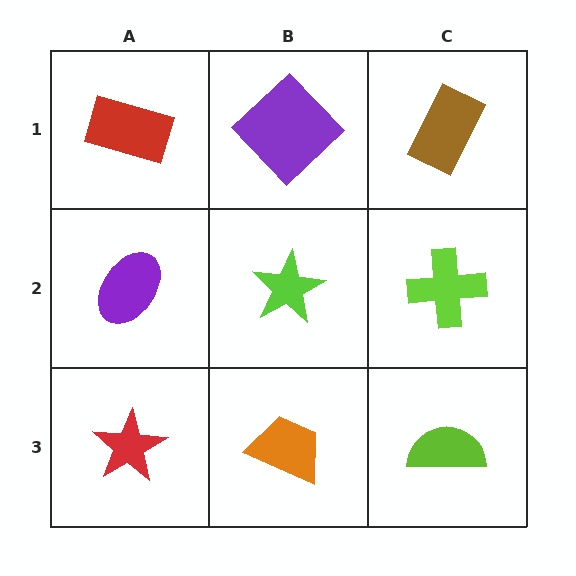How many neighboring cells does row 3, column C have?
2.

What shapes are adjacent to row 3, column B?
A lime star (row 2, column B), a red star (row 3, column A), a lime semicircle (row 3, column C).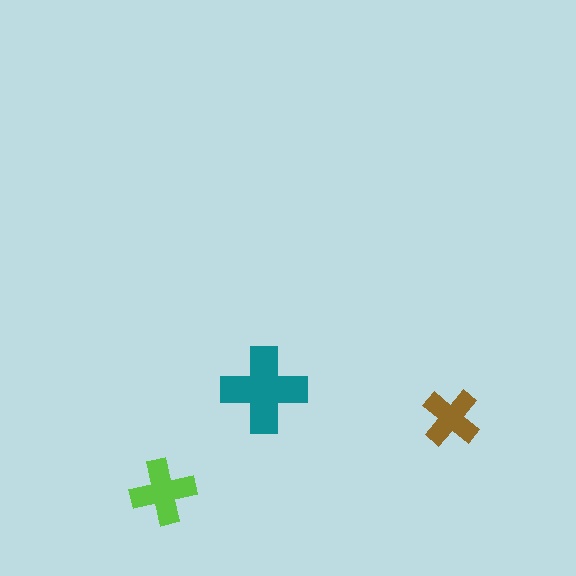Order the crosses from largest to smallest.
the teal one, the lime one, the brown one.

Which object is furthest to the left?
The lime cross is leftmost.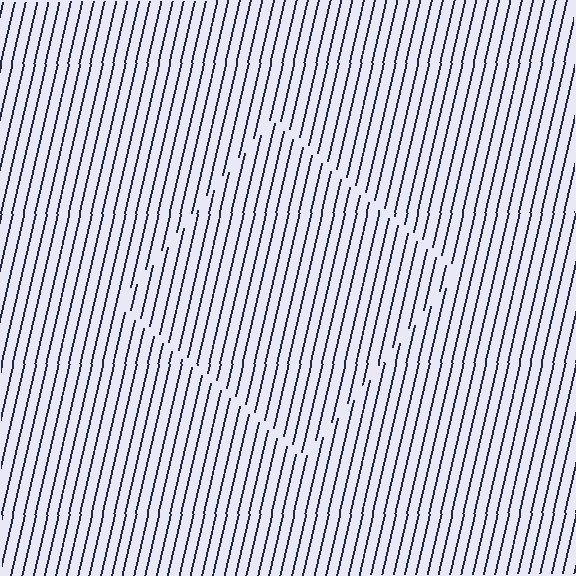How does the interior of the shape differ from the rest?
The interior of the shape contains the same grating, shifted by half a period — the contour is defined by the phase discontinuity where line-ends from the inner and outer gratings abut.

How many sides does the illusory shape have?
4 sides — the line-ends trace a square.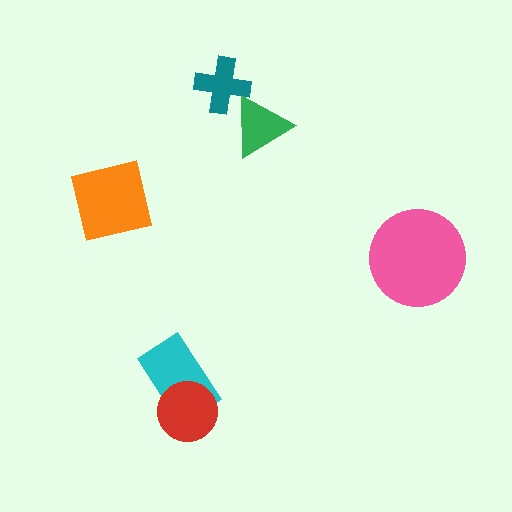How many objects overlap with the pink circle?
0 objects overlap with the pink circle.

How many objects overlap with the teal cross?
1 object overlaps with the teal cross.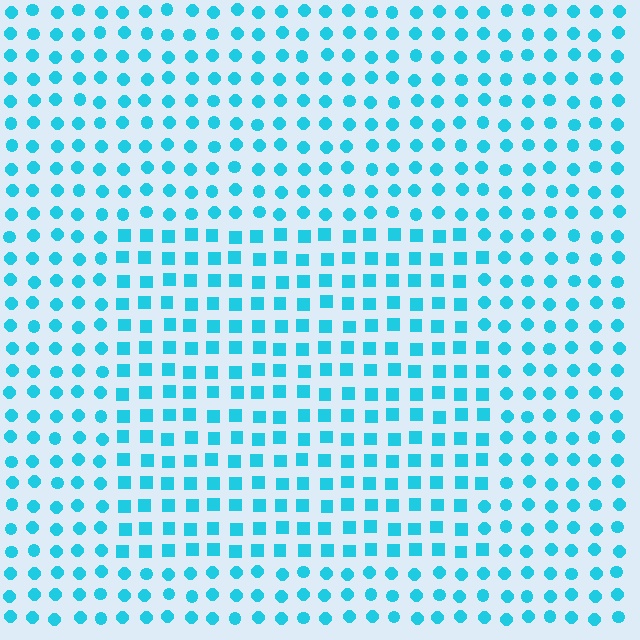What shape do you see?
I see a rectangle.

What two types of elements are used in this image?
The image uses squares inside the rectangle region and circles outside it.